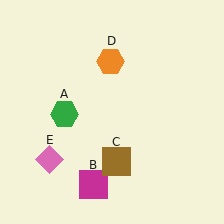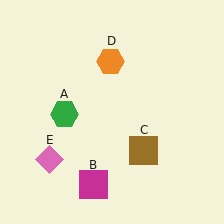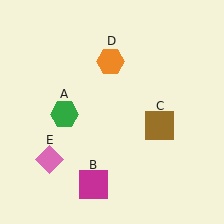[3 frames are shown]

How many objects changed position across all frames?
1 object changed position: brown square (object C).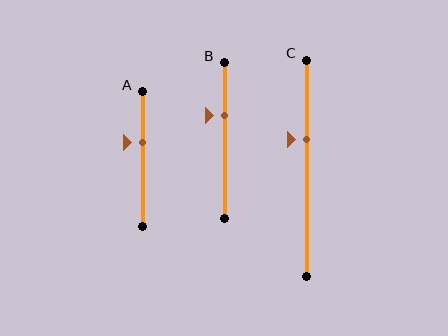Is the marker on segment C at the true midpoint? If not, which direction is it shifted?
No, the marker on segment C is shifted upward by about 13% of the segment length.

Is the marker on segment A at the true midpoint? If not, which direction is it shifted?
No, the marker on segment A is shifted upward by about 13% of the segment length.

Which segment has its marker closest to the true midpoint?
Segment A has its marker closest to the true midpoint.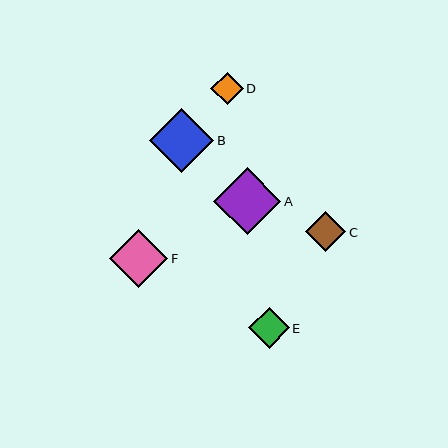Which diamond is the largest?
Diamond A is the largest with a size of approximately 67 pixels.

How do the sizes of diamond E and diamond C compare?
Diamond E and diamond C are approximately the same size.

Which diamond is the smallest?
Diamond D is the smallest with a size of approximately 32 pixels.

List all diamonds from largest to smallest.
From largest to smallest: A, B, F, E, C, D.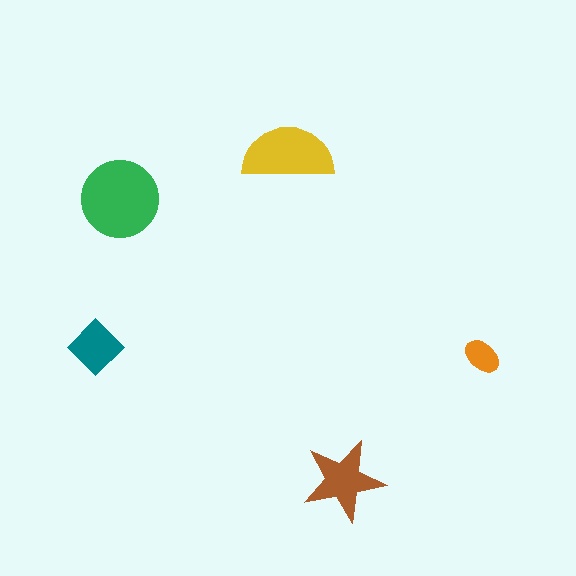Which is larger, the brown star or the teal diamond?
The brown star.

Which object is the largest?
The green circle.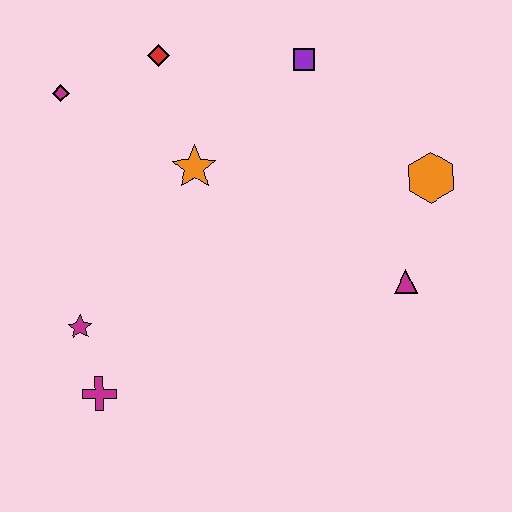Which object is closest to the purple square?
The red diamond is closest to the purple square.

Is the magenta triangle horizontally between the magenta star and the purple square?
No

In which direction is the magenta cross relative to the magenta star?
The magenta cross is below the magenta star.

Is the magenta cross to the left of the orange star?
Yes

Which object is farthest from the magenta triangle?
The magenta diamond is farthest from the magenta triangle.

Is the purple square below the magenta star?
No